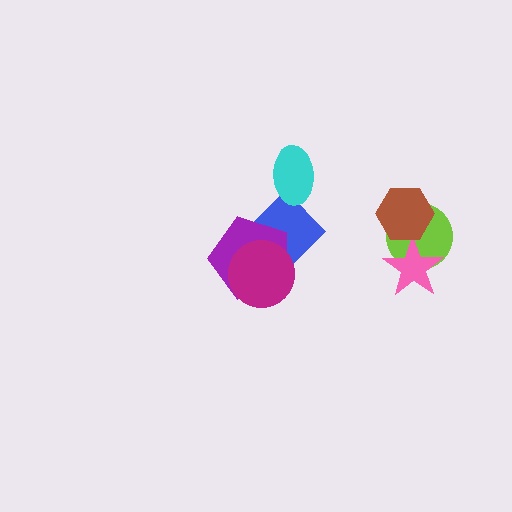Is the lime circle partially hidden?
Yes, it is partially covered by another shape.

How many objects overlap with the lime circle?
2 objects overlap with the lime circle.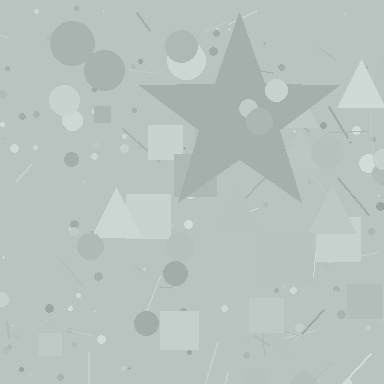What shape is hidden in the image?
A star is hidden in the image.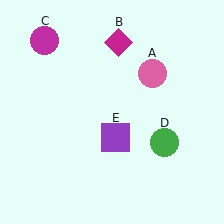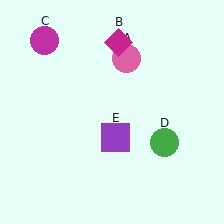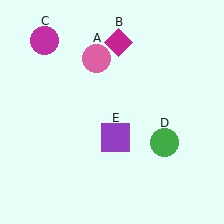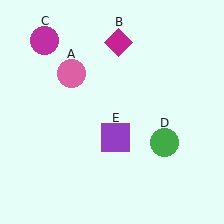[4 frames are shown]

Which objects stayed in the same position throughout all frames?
Magenta diamond (object B) and magenta circle (object C) and green circle (object D) and purple square (object E) remained stationary.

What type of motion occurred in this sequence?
The pink circle (object A) rotated counterclockwise around the center of the scene.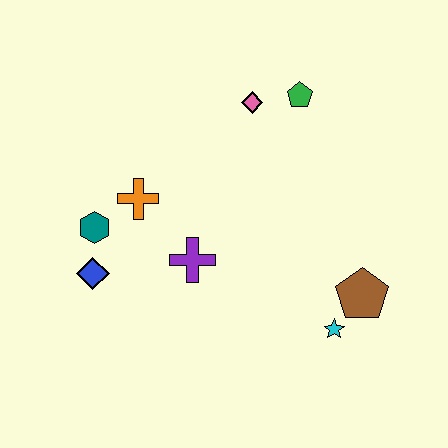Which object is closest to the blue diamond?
The teal hexagon is closest to the blue diamond.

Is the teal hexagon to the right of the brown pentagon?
No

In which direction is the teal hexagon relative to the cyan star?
The teal hexagon is to the left of the cyan star.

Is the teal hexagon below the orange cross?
Yes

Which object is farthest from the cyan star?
The teal hexagon is farthest from the cyan star.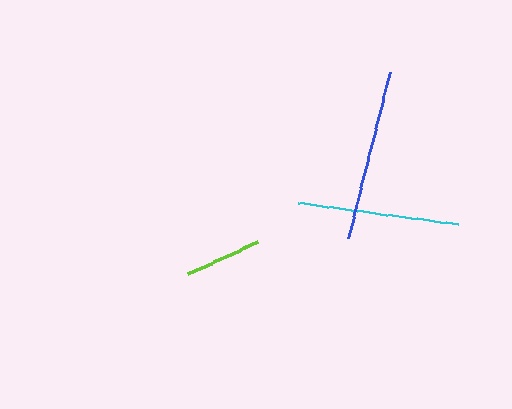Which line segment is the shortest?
The lime line is the shortest at approximately 77 pixels.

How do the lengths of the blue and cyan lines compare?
The blue and cyan lines are approximately the same length.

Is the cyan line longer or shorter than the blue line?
The blue line is longer than the cyan line.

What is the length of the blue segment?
The blue segment is approximately 171 pixels long.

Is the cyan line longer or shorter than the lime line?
The cyan line is longer than the lime line.